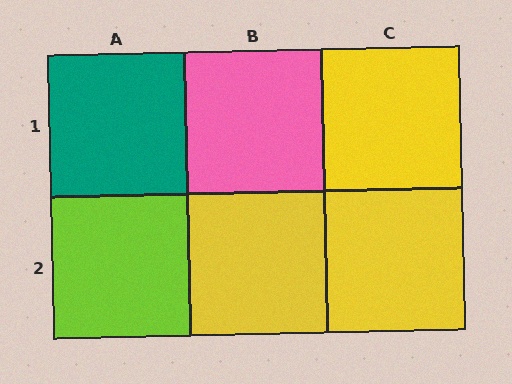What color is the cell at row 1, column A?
Teal.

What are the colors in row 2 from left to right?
Lime, yellow, yellow.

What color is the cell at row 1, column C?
Yellow.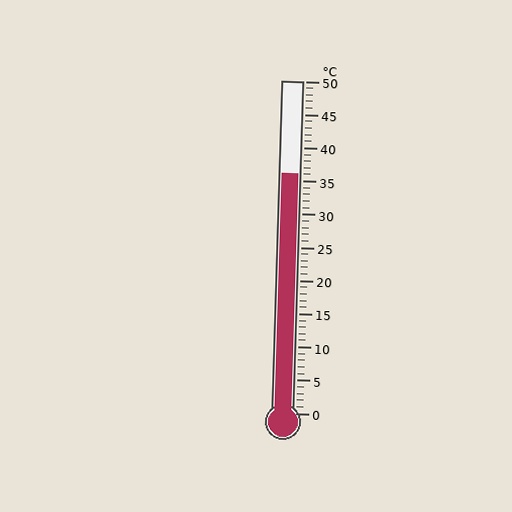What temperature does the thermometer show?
The thermometer shows approximately 36°C.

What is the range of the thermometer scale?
The thermometer scale ranges from 0°C to 50°C.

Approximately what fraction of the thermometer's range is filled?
The thermometer is filled to approximately 70% of its range.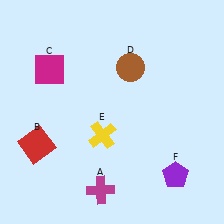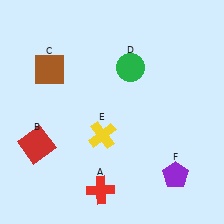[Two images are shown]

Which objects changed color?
A changed from magenta to red. C changed from magenta to brown. D changed from brown to green.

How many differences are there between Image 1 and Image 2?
There are 3 differences between the two images.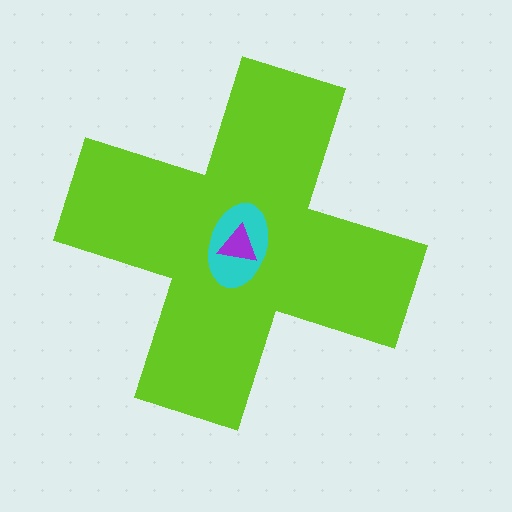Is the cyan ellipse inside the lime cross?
Yes.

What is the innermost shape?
The purple triangle.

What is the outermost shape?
The lime cross.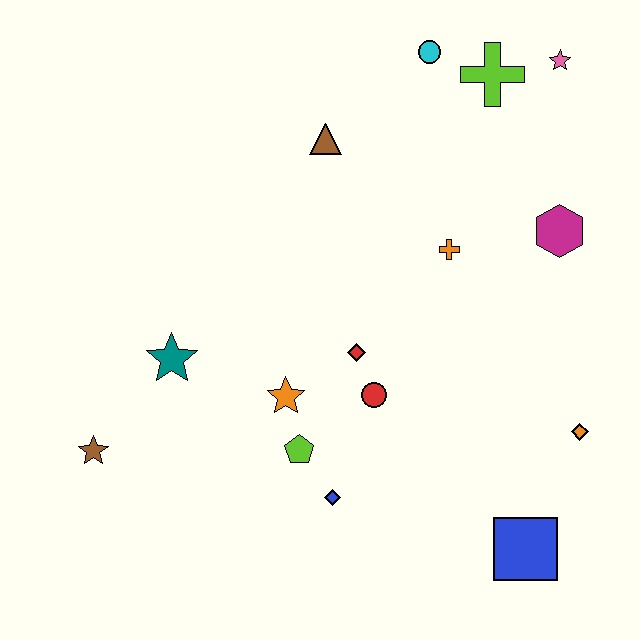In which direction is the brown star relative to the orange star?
The brown star is to the left of the orange star.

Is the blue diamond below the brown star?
Yes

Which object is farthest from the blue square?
The cyan circle is farthest from the blue square.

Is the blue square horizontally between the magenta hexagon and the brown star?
Yes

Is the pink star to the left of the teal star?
No